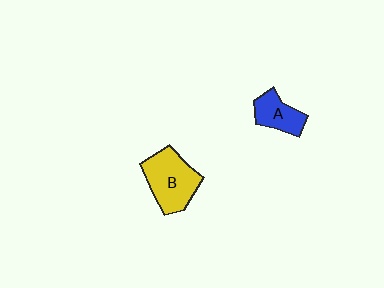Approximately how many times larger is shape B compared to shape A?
Approximately 1.7 times.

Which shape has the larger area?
Shape B (yellow).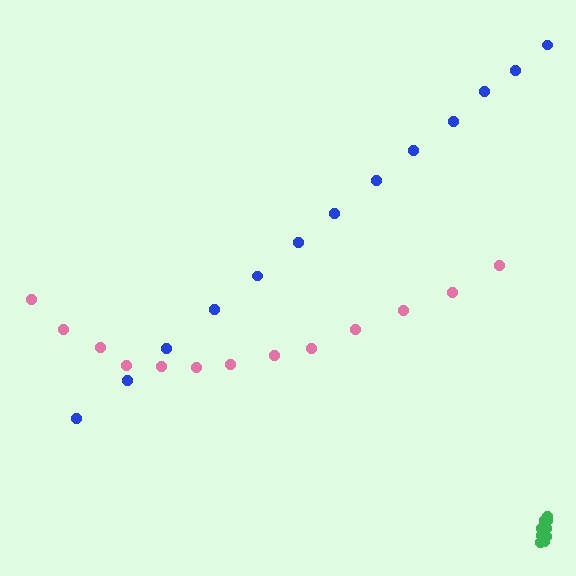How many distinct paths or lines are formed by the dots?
There are 3 distinct paths.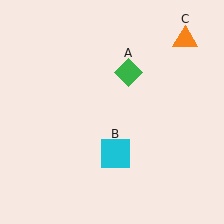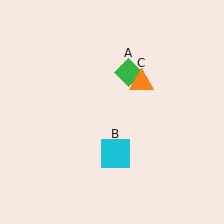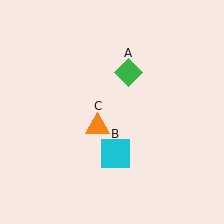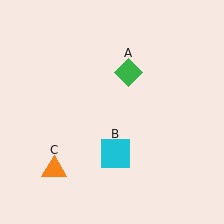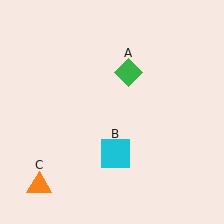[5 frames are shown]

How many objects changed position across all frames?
1 object changed position: orange triangle (object C).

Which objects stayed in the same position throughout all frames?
Green diamond (object A) and cyan square (object B) remained stationary.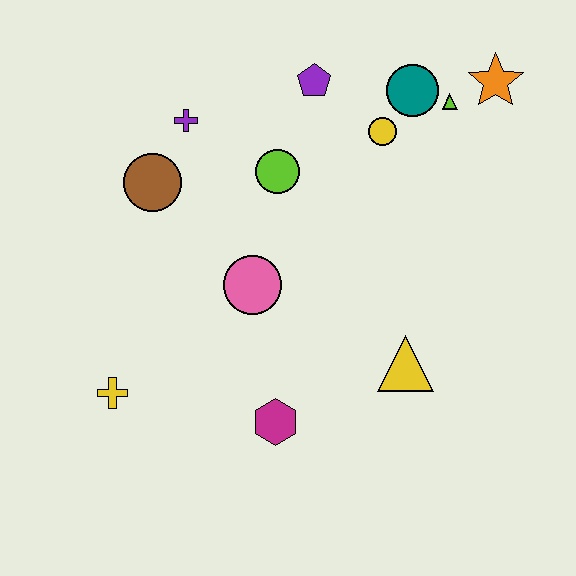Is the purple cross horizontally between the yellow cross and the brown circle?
No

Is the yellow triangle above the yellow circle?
No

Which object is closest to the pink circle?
The lime circle is closest to the pink circle.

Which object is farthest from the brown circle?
The orange star is farthest from the brown circle.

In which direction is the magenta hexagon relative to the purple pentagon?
The magenta hexagon is below the purple pentagon.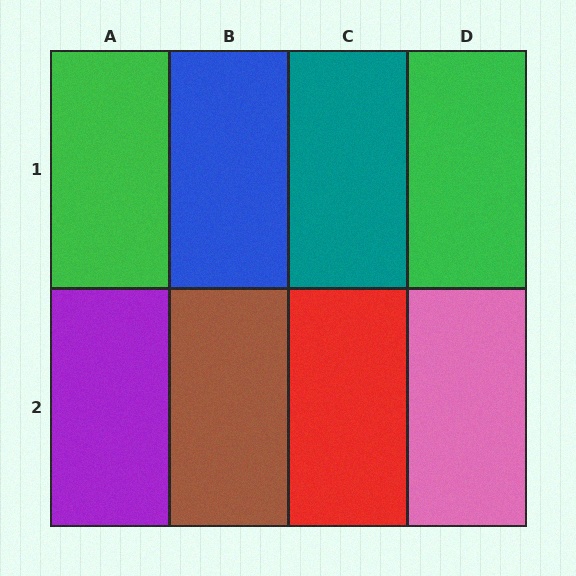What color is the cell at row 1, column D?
Green.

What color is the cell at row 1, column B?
Blue.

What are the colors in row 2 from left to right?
Purple, brown, red, pink.